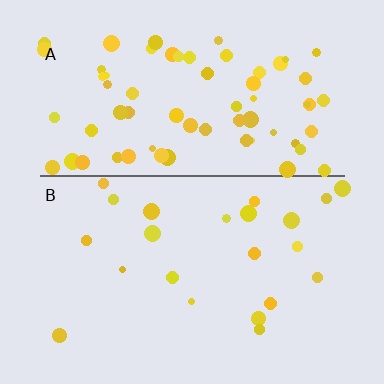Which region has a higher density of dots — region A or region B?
A (the top).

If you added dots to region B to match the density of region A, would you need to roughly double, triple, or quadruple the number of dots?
Approximately triple.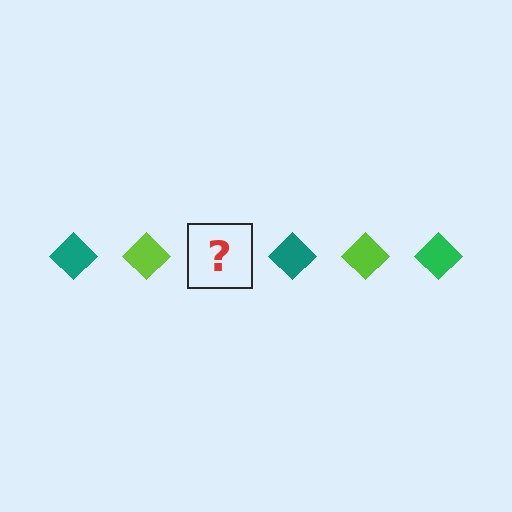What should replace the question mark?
The question mark should be replaced with a green diamond.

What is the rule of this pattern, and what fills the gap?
The rule is that the pattern cycles through teal, lime, green diamonds. The gap should be filled with a green diamond.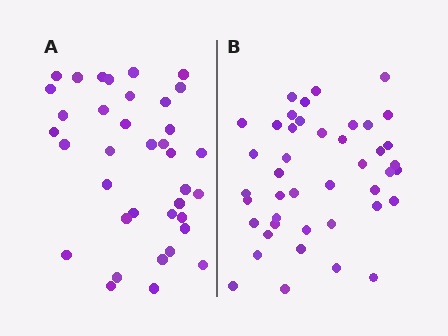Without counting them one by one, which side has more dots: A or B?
Region B (the right region) has more dots.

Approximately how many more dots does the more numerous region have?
Region B has about 6 more dots than region A.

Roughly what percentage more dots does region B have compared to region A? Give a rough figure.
About 15% more.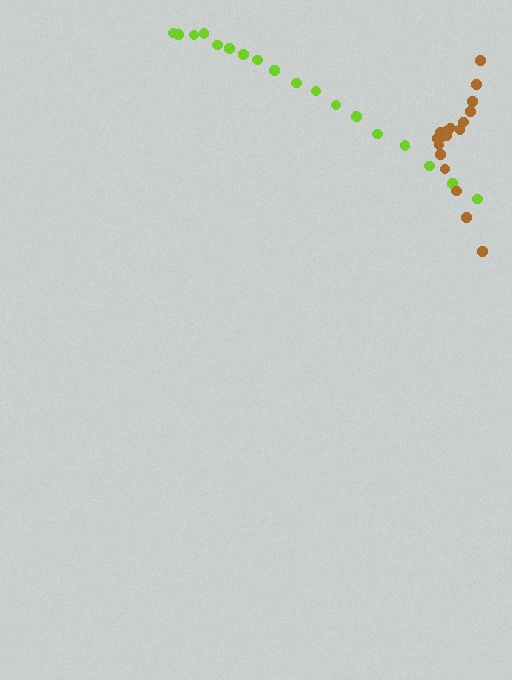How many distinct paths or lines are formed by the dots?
There are 2 distinct paths.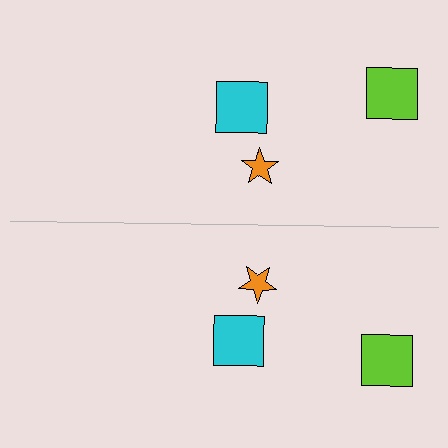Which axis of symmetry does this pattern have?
The pattern has a horizontal axis of symmetry running through the center of the image.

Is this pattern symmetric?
Yes, this pattern has bilateral (reflection) symmetry.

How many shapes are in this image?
There are 6 shapes in this image.